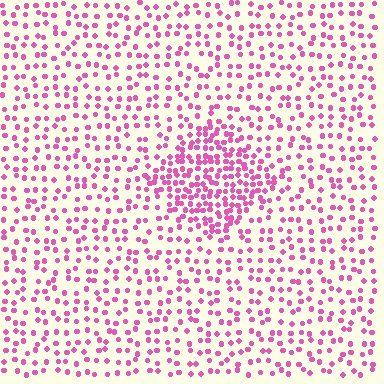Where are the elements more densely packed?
The elements are more densely packed inside the diamond boundary.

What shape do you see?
I see a diamond.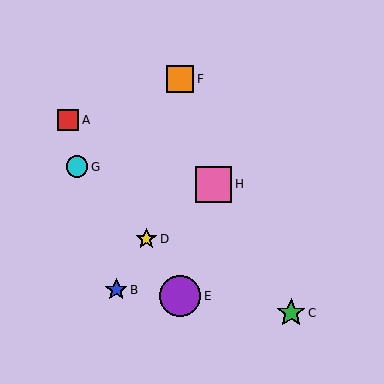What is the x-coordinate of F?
Object F is at x≈180.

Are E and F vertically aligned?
Yes, both are at x≈180.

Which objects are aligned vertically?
Objects E, F are aligned vertically.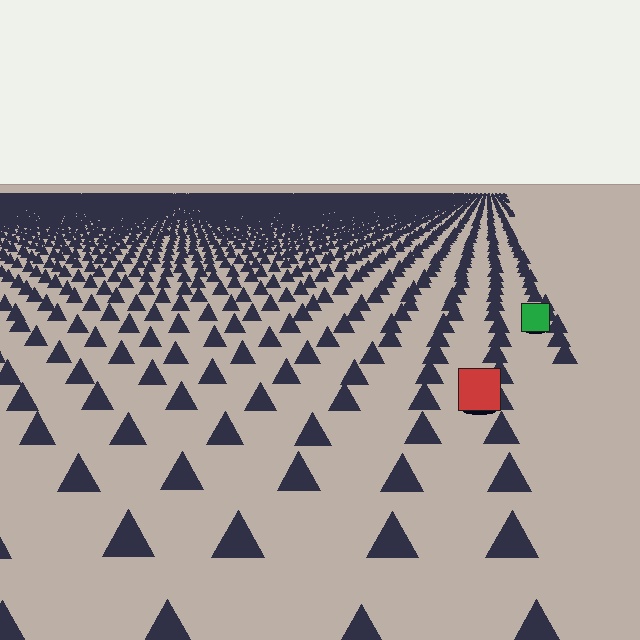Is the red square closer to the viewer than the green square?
Yes. The red square is closer — you can tell from the texture gradient: the ground texture is coarser near it.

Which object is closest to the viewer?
The red square is closest. The texture marks near it are larger and more spread out.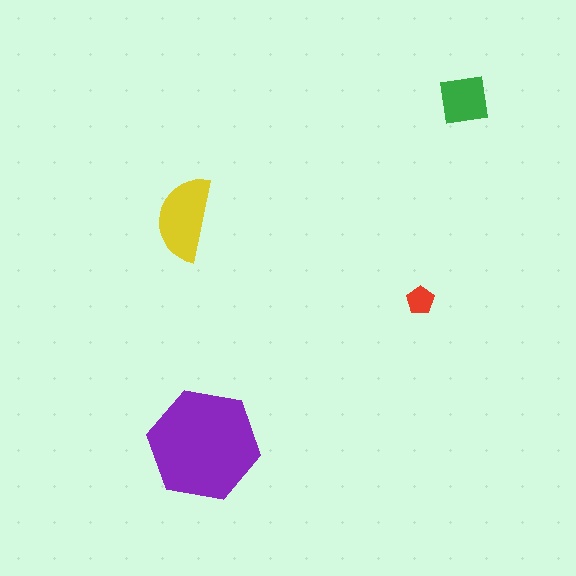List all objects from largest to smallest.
The purple hexagon, the yellow semicircle, the green square, the red pentagon.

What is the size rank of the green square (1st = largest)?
3rd.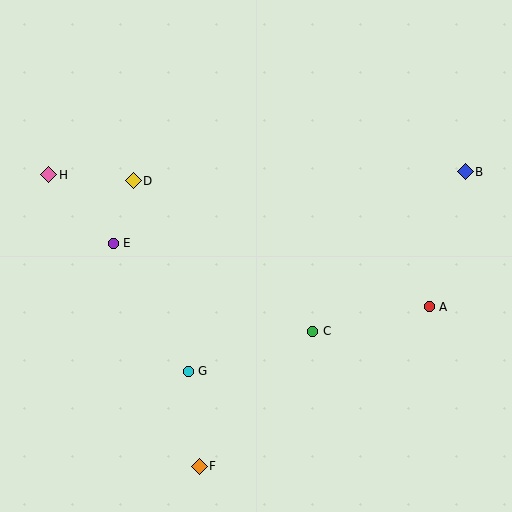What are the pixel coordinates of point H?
Point H is at (49, 175).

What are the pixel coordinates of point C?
Point C is at (313, 331).